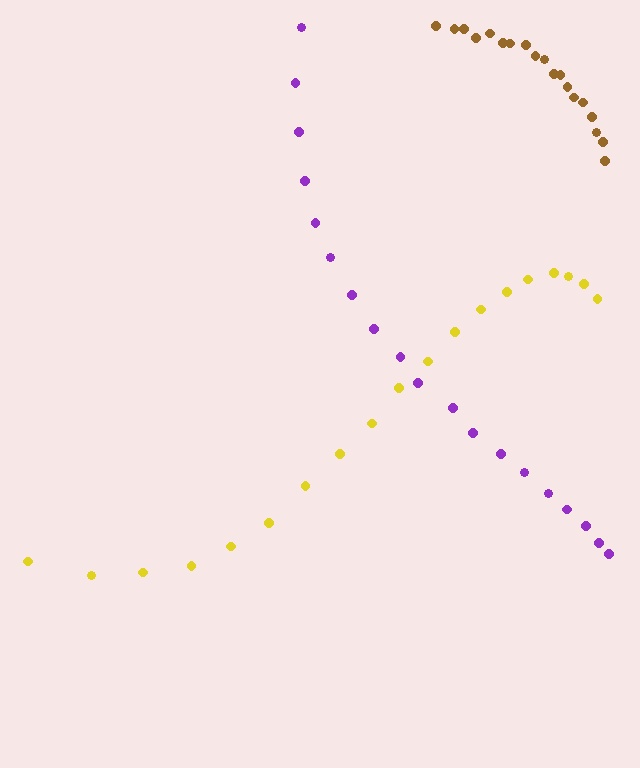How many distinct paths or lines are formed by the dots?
There are 3 distinct paths.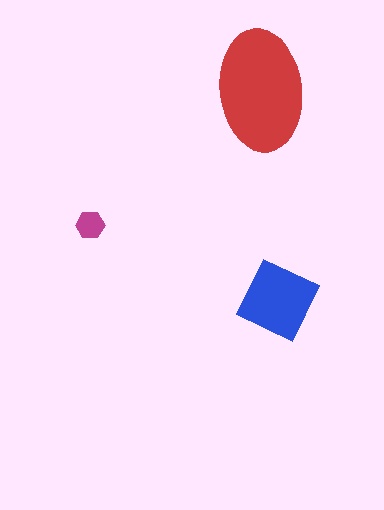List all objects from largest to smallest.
The red ellipse, the blue diamond, the magenta hexagon.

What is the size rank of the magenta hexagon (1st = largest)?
3rd.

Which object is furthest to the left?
The magenta hexagon is leftmost.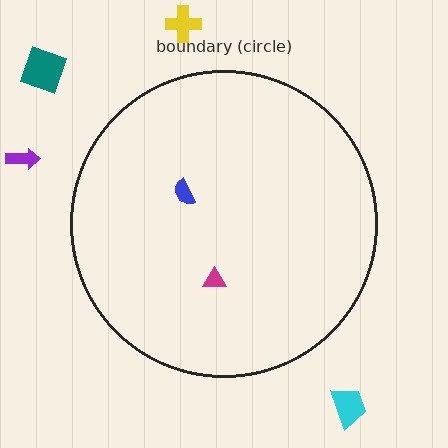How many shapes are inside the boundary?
2 inside, 4 outside.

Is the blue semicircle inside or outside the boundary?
Inside.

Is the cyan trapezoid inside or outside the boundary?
Outside.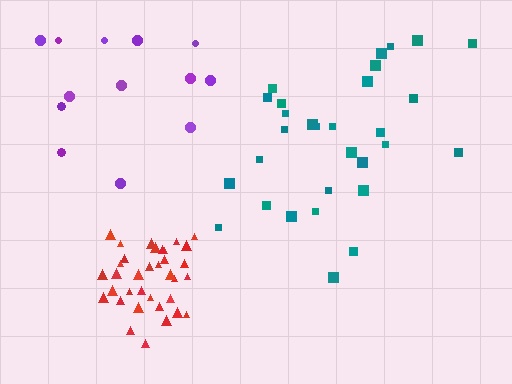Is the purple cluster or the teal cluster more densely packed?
Teal.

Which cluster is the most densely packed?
Red.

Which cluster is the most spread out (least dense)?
Purple.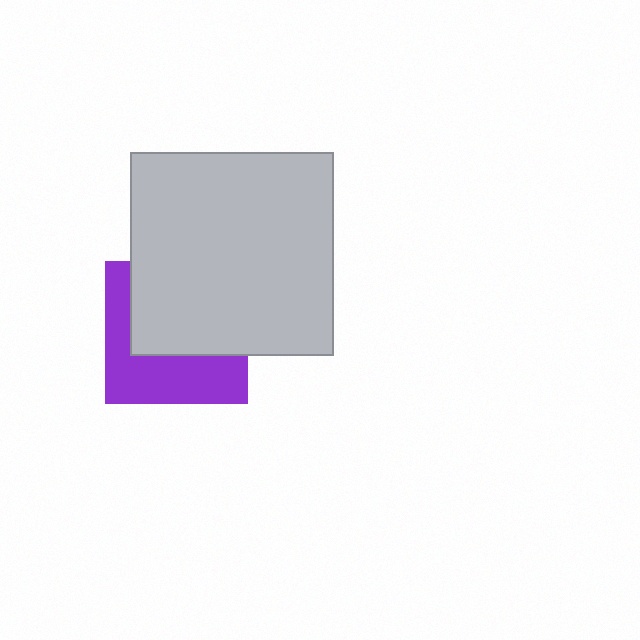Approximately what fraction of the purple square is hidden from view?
Roughly 55% of the purple square is hidden behind the light gray square.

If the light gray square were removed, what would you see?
You would see the complete purple square.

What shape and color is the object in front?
The object in front is a light gray square.